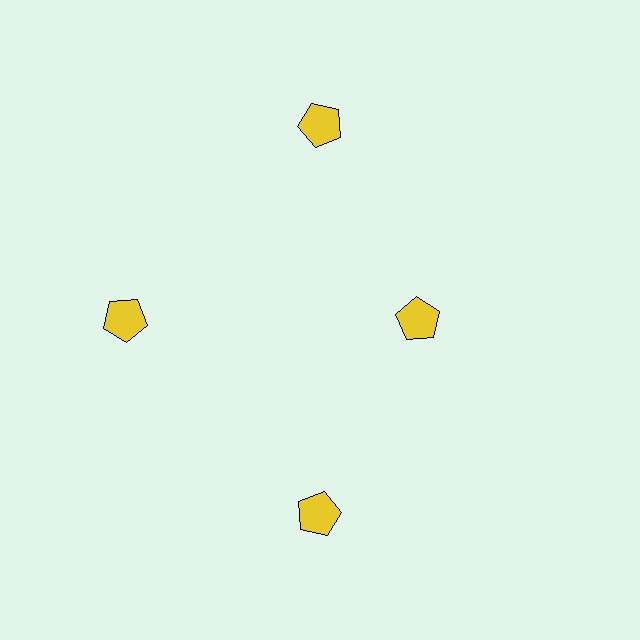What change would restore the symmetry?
The symmetry would be restored by moving it outward, back onto the ring so that all 4 pentagons sit at equal angles and equal distance from the center.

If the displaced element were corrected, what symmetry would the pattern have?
It would have 4-fold rotational symmetry — the pattern would map onto itself every 90 degrees.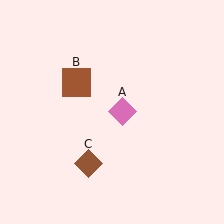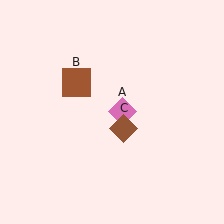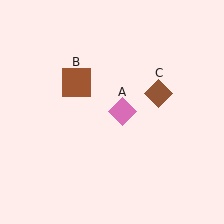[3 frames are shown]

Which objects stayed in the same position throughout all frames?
Pink diamond (object A) and brown square (object B) remained stationary.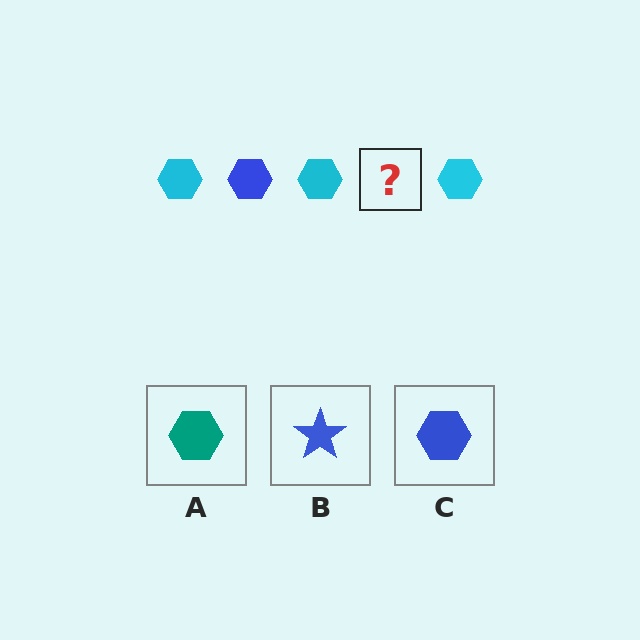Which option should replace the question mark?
Option C.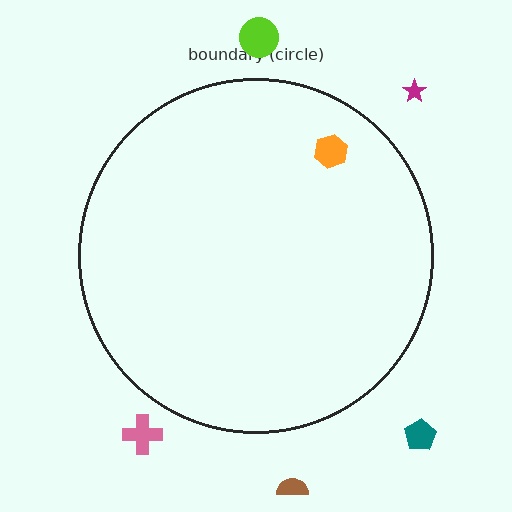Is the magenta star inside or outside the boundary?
Outside.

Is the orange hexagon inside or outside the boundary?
Inside.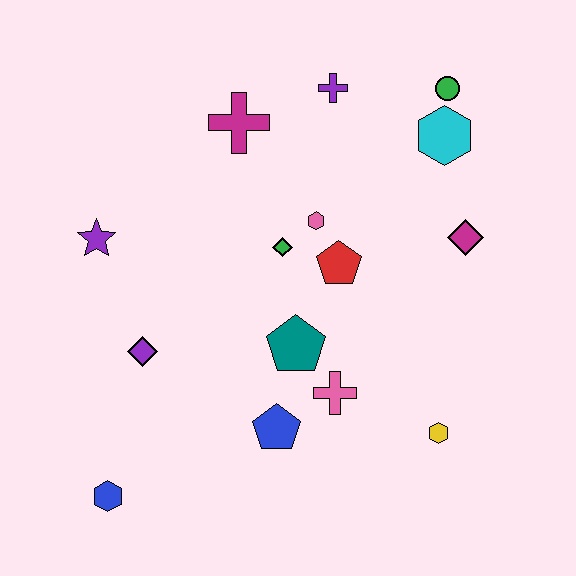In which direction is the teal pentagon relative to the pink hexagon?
The teal pentagon is below the pink hexagon.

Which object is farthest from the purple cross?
The blue hexagon is farthest from the purple cross.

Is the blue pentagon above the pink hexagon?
No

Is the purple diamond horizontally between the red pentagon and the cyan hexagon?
No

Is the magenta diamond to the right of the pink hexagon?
Yes